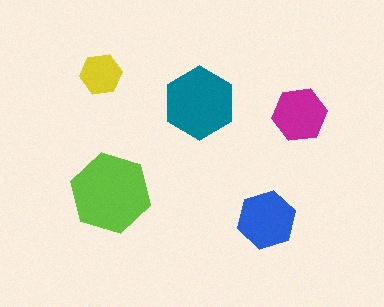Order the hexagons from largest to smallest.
the lime one, the teal one, the blue one, the magenta one, the yellow one.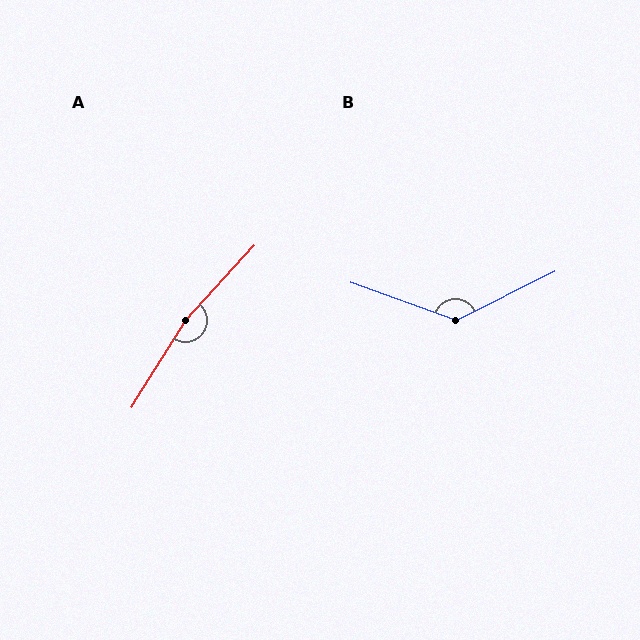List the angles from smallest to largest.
B (134°), A (170°).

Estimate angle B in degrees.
Approximately 134 degrees.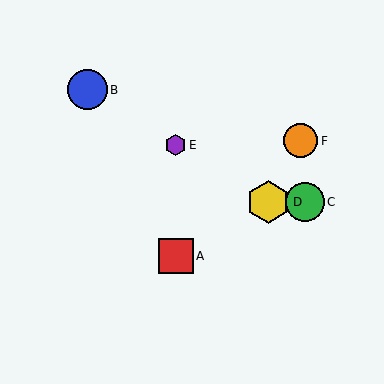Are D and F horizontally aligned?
No, D is at y≈202 and F is at y≈141.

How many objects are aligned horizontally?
2 objects (C, D) are aligned horizontally.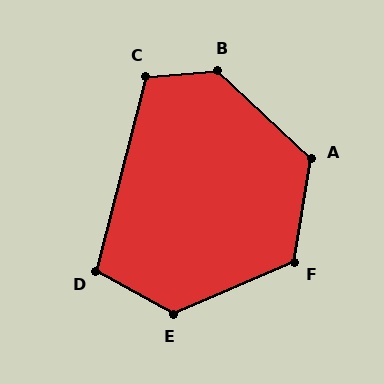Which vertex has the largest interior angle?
B, at approximately 132 degrees.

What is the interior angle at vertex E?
Approximately 127 degrees (obtuse).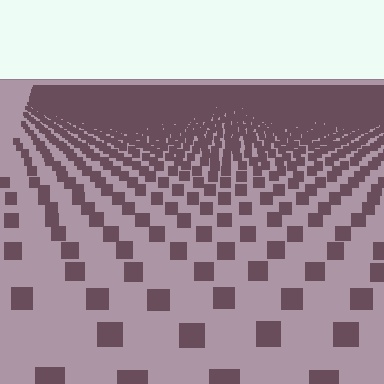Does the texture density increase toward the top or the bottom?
Density increases toward the top.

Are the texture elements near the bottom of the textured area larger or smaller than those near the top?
Larger. Near the bottom, elements are closer to the viewer and appear at a bigger on-screen size.